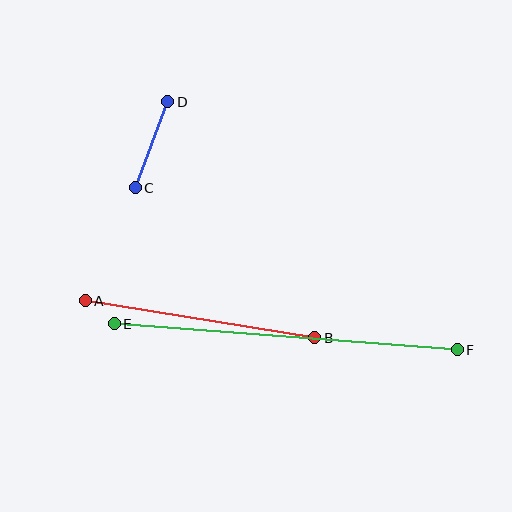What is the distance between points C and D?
The distance is approximately 92 pixels.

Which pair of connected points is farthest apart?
Points E and F are farthest apart.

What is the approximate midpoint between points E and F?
The midpoint is at approximately (286, 337) pixels.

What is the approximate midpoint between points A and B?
The midpoint is at approximately (200, 319) pixels.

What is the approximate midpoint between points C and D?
The midpoint is at approximately (152, 145) pixels.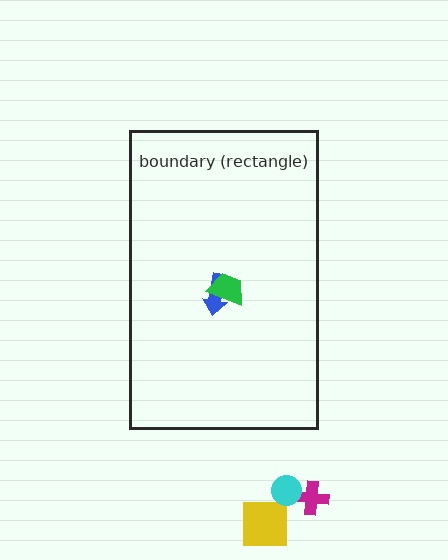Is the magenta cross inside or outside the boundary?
Outside.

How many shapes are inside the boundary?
2 inside, 3 outside.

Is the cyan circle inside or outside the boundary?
Outside.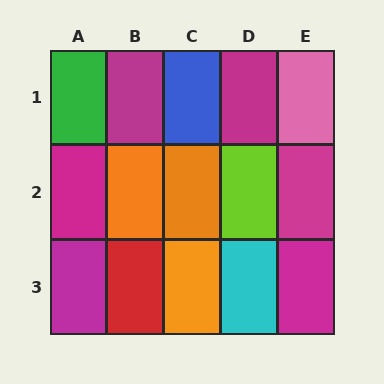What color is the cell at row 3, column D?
Cyan.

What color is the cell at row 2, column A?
Magenta.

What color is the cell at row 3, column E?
Magenta.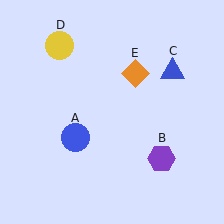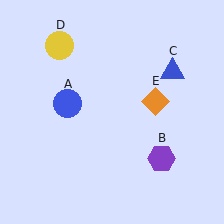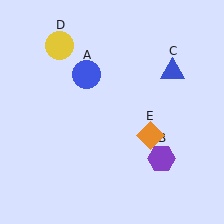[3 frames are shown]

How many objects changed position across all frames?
2 objects changed position: blue circle (object A), orange diamond (object E).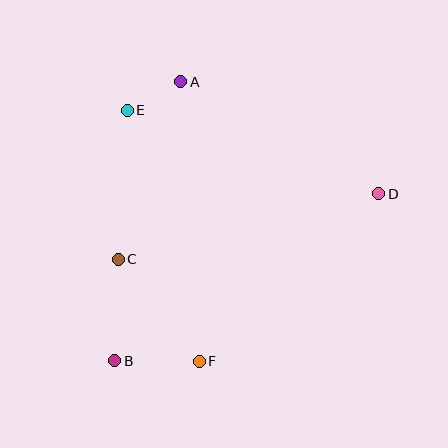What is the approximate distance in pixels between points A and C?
The distance between A and C is approximately 188 pixels.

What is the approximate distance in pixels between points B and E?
The distance between B and E is approximately 251 pixels.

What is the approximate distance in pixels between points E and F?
The distance between E and F is approximately 261 pixels.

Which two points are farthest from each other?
Points B and D are farthest from each other.